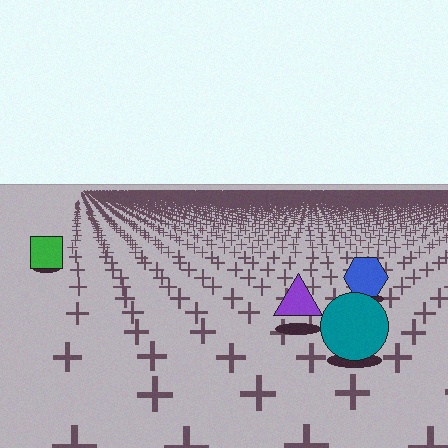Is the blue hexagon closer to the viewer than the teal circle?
No. The teal circle is closer — you can tell from the texture gradient: the ground texture is coarser near it.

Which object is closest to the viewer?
The teal circle is closest. The texture marks near it are larger and more spread out.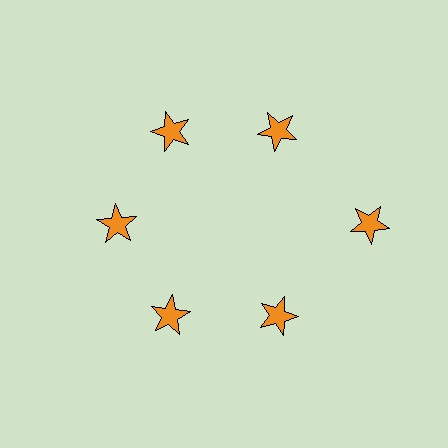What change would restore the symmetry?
The symmetry would be restored by moving it inward, back onto the ring so that all 6 stars sit at equal angles and equal distance from the center.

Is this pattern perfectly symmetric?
No. The 6 orange stars are arranged in a ring, but one element near the 3 o'clock position is pushed outward from the center, breaking the 6-fold rotational symmetry.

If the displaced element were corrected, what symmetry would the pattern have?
It would have 6-fold rotational symmetry — the pattern would map onto itself every 60 degrees.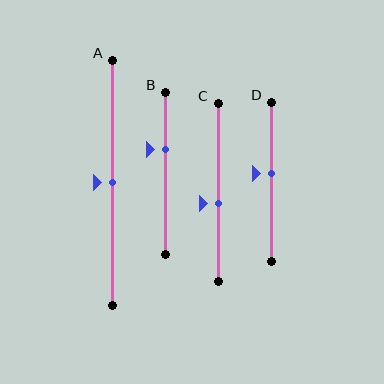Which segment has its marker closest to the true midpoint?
Segment A has its marker closest to the true midpoint.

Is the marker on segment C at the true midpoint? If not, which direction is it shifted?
No, the marker on segment C is shifted downward by about 6% of the segment length.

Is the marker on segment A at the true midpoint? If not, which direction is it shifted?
Yes, the marker on segment A is at the true midpoint.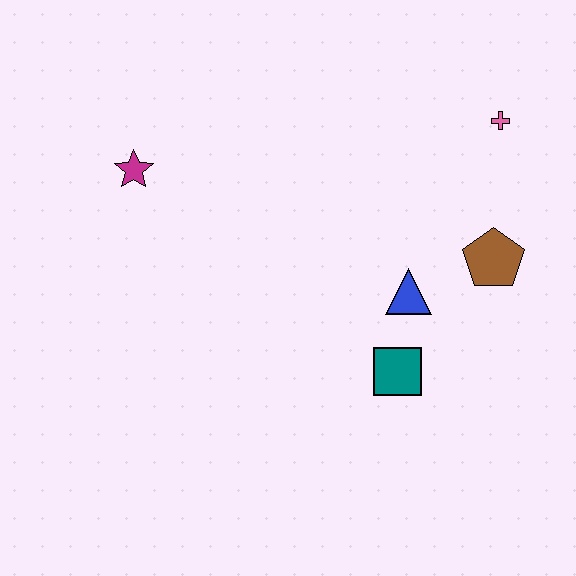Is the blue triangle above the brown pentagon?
No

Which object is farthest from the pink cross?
The magenta star is farthest from the pink cross.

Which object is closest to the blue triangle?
The teal square is closest to the blue triangle.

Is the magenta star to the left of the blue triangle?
Yes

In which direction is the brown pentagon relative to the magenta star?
The brown pentagon is to the right of the magenta star.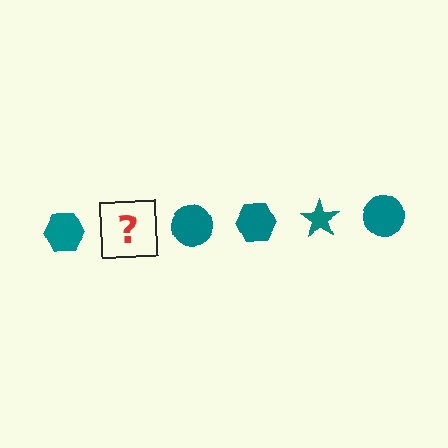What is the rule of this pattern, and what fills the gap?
The rule is that the pattern cycles through hexagon, star, circle shapes in teal. The gap should be filled with a teal star.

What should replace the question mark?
The question mark should be replaced with a teal star.